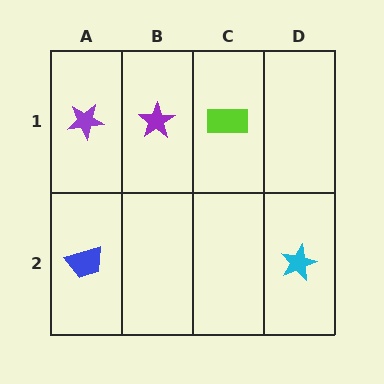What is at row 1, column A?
A purple star.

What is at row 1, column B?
A purple star.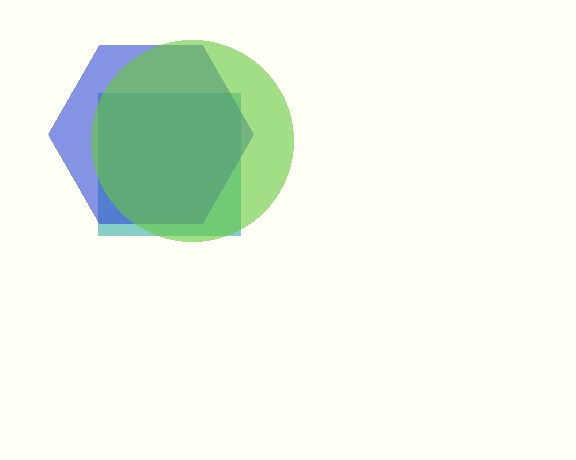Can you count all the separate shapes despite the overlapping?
Yes, there are 3 separate shapes.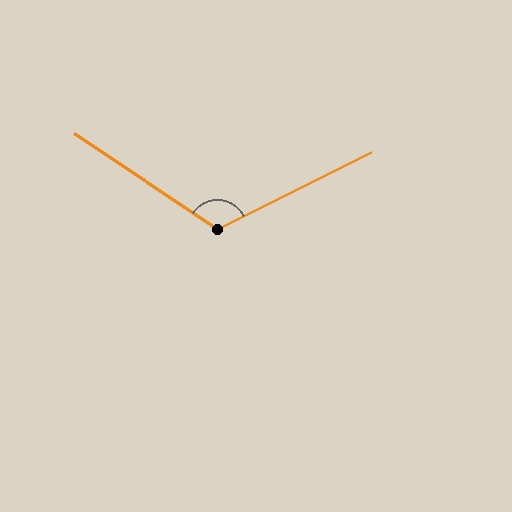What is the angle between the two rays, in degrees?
Approximately 120 degrees.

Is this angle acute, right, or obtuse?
It is obtuse.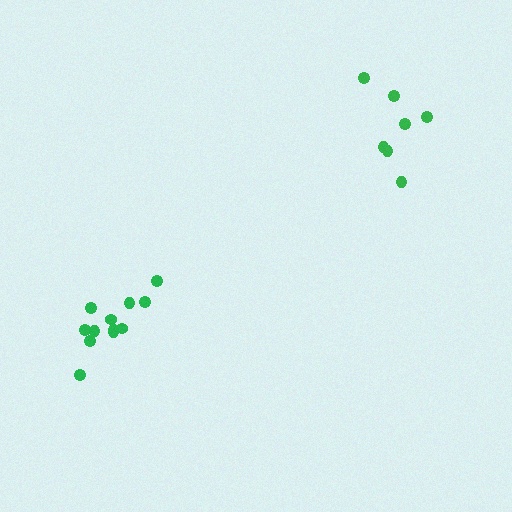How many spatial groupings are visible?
There are 2 spatial groupings.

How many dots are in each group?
Group 1: 12 dots, Group 2: 7 dots (19 total).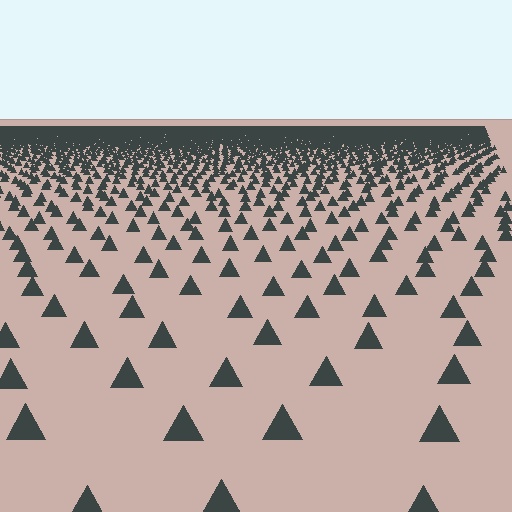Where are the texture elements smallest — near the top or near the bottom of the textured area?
Near the top.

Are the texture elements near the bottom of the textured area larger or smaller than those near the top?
Larger. Near the bottom, elements are closer to the viewer and appear at a bigger on-screen size.